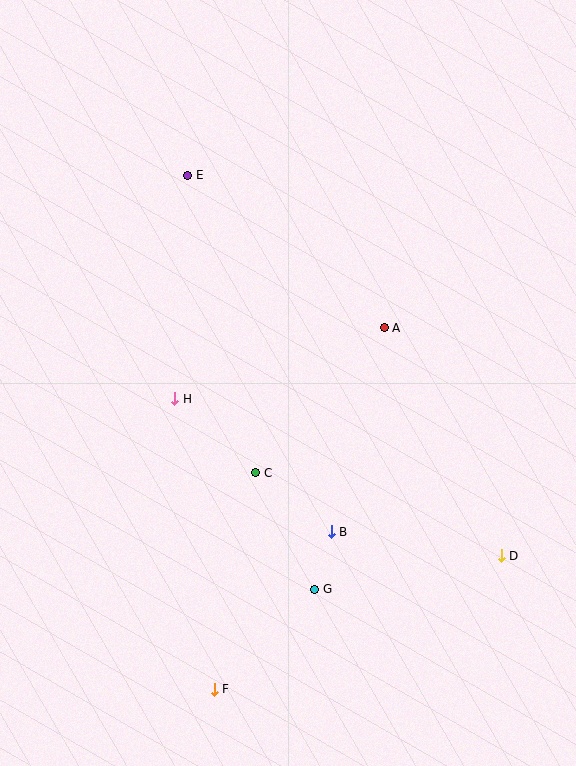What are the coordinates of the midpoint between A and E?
The midpoint between A and E is at (286, 251).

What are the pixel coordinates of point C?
Point C is at (256, 473).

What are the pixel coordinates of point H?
Point H is at (175, 399).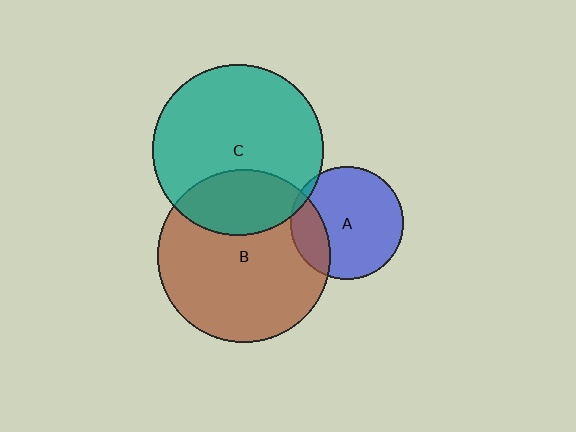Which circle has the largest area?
Circle B (brown).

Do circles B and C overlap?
Yes.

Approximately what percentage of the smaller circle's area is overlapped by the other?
Approximately 25%.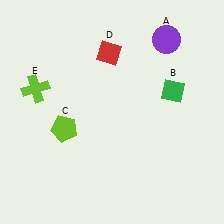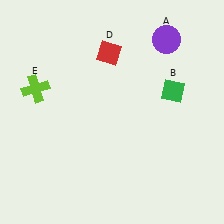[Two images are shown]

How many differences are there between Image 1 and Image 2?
There is 1 difference between the two images.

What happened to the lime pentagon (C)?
The lime pentagon (C) was removed in Image 2. It was in the bottom-left area of Image 1.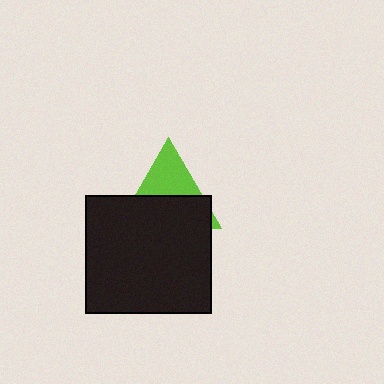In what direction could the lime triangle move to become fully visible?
The lime triangle could move up. That would shift it out from behind the black rectangle entirely.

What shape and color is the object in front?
The object in front is a black rectangle.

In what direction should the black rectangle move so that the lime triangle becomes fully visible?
The black rectangle should move down. That is the shortest direction to clear the overlap and leave the lime triangle fully visible.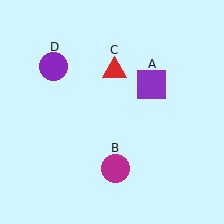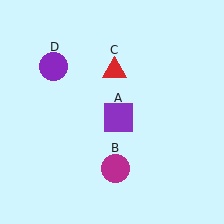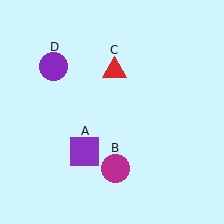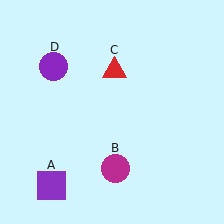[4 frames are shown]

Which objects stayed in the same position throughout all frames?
Magenta circle (object B) and red triangle (object C) and purple circle (object D) remained stationary.